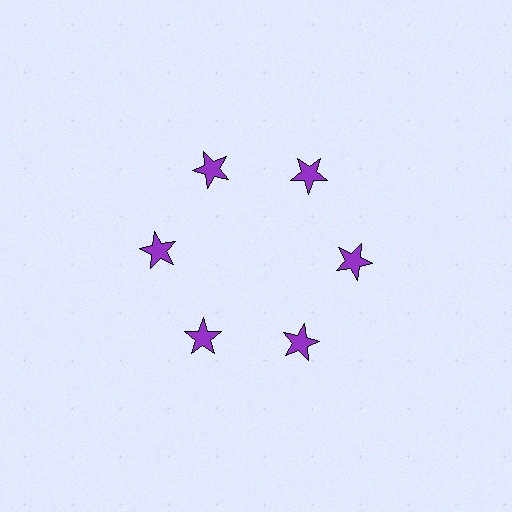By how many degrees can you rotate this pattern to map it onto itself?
The pattern maps onto itself every 60 degrees of rotation.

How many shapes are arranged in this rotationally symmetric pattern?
There are 6 shapes, arranged in 6 groups of 1.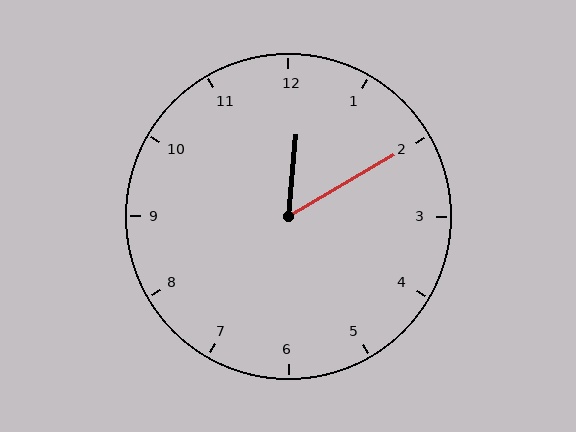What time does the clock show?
12:10.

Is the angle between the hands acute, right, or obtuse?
It is acute.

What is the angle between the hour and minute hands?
Approximately 55 degrees.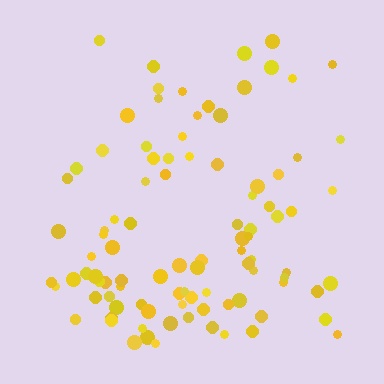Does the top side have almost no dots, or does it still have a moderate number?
Still a moderate number, just noticeably fewer than the bottom.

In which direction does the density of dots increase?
From top to bottom, with the bottom side densest.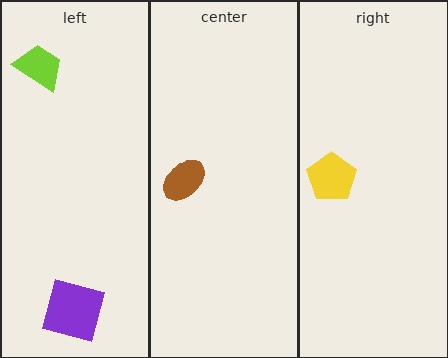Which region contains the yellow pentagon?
The right region.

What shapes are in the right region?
The yellow pentagon.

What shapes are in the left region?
The lime trapezoid, the purple square.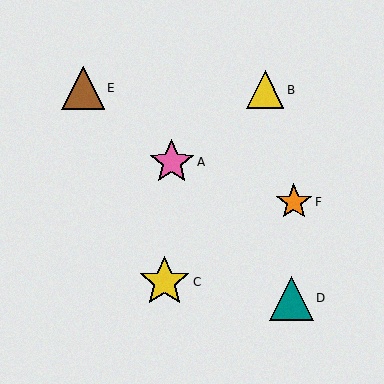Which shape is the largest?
The yellow star (labeled C) is the largest.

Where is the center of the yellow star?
The center of the yellow star is at (164, 282).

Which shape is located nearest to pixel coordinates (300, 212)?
The orange star (labeled F) at (294, 202) is nearest to that location.